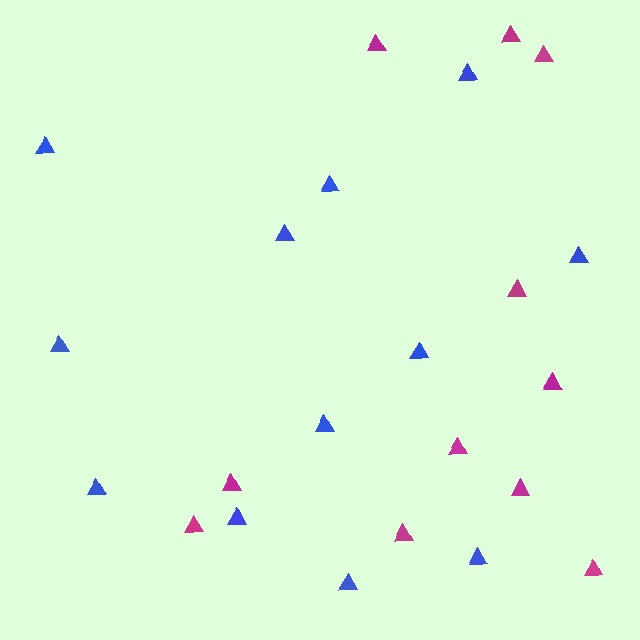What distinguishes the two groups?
There are 2 groups: one group of magenta triangles (11) and one group of blue triangles (12).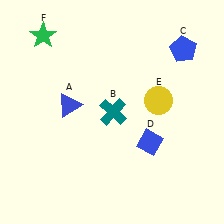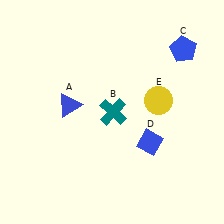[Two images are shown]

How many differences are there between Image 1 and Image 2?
There is 1 difference between the two images.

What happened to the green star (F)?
The green star (F) was removed in Image 2. It was in the top-left area of Image 1.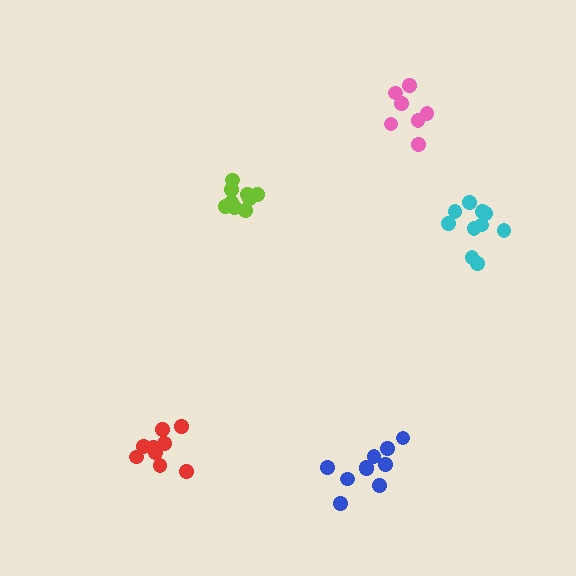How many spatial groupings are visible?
There are 5 spatial groupings.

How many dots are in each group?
Group 1: 10 dots, Group 2: 9 dots, Group 3: 10 dots, Group 4: 9 dots, Group 5: 7 dots (45 total).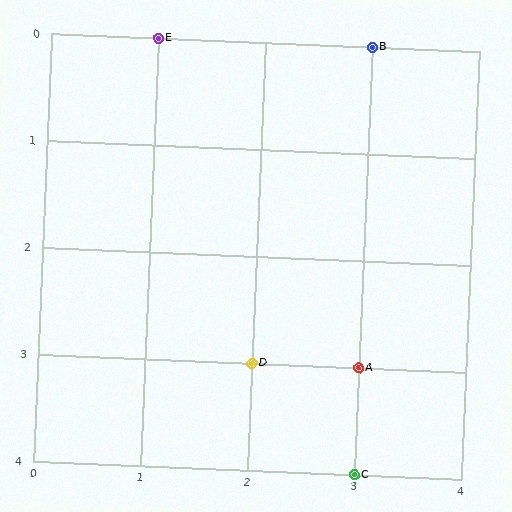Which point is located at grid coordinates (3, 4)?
Point C is at (3, 4).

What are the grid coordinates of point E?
Point E is at grid coordinates (1, 0).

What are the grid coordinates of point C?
Point C is at grid coordinates (3, 4).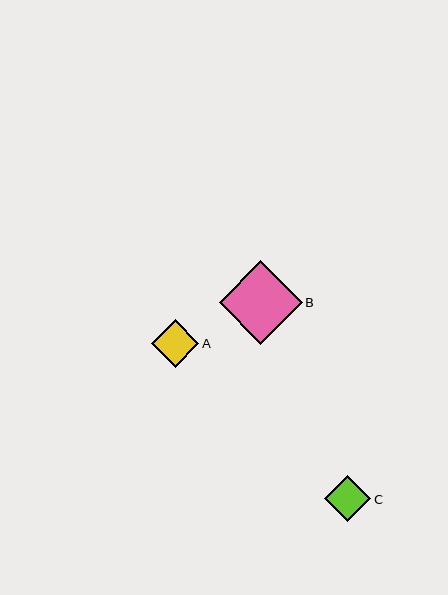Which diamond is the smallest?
Diamond C is the smallest with a size of approximately 46 pixels.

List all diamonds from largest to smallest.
From largest to smallest: B, A, C.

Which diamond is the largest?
Diamond B is the largest with a size of approximately 83 pixels.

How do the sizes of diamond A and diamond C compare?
Diamond A and diamond C are approximately the same size.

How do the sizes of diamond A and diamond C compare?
Diamond A and diamond C are approximately the same size.